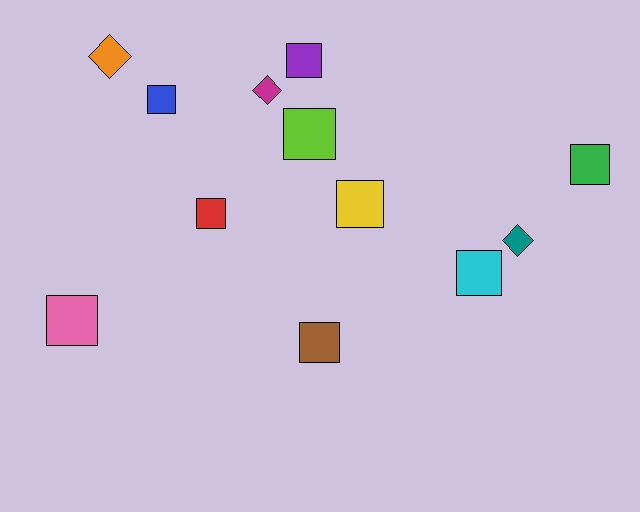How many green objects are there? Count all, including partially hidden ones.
There is 1 green object.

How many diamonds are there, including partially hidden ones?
There are 3 diamonds.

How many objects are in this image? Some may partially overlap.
There are 12 objects.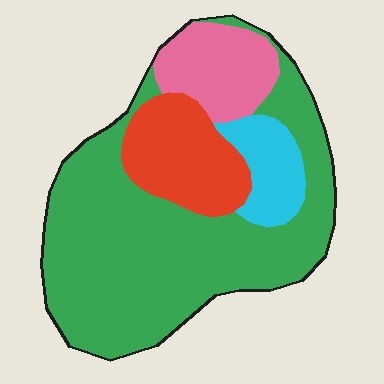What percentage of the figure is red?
Red covers 16% of the figure.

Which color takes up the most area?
Green, at roughly 60%.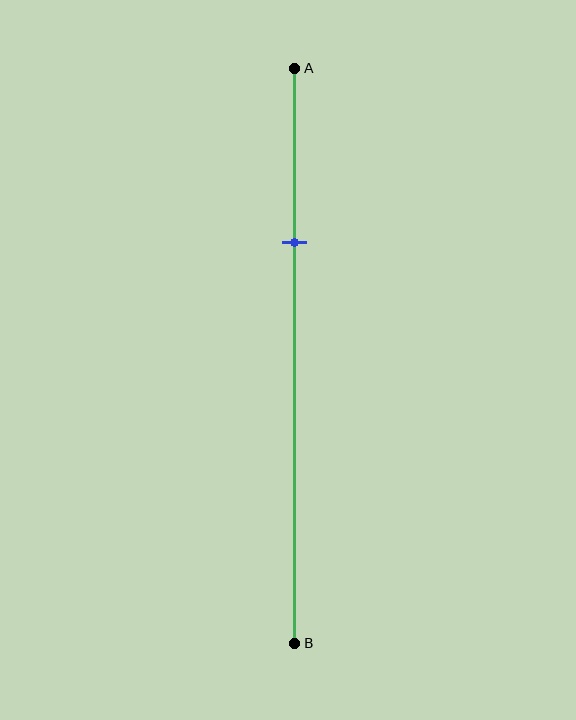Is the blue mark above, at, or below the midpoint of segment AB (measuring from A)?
The blue mark is above the midpoint of segment AB.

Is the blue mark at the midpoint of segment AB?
No, the mark is at about 30% from A, not at the 50% midpoint.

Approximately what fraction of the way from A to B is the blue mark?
The blue mark is approximately 30% of the way from A to B.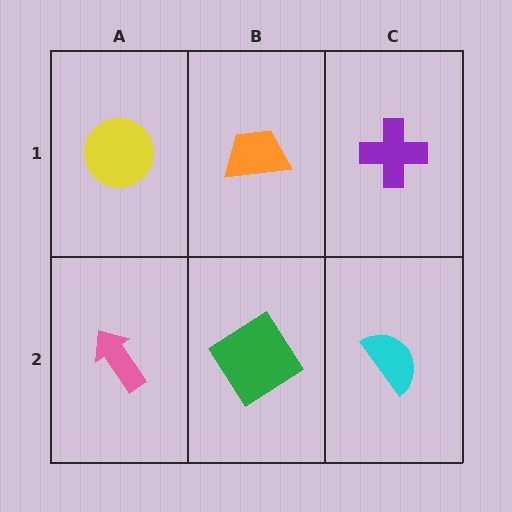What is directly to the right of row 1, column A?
An orange trapezoid.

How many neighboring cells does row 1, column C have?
2.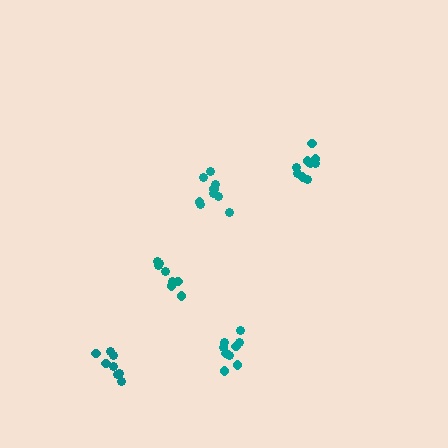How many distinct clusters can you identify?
There are 5 distinct clusters.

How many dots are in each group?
Group 1: 8 dots, Group 2: 8 dots, Group 3: 9 dots, Group 4: 10 dots, Group 5: 9 dots (44 total).